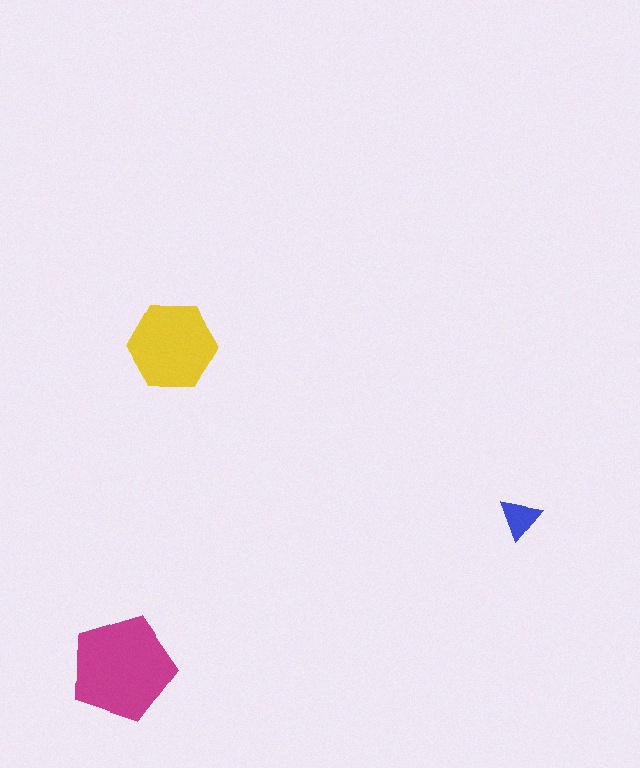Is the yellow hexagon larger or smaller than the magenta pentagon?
Smaller.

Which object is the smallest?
The blue triangle.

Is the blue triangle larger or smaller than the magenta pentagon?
Smaller.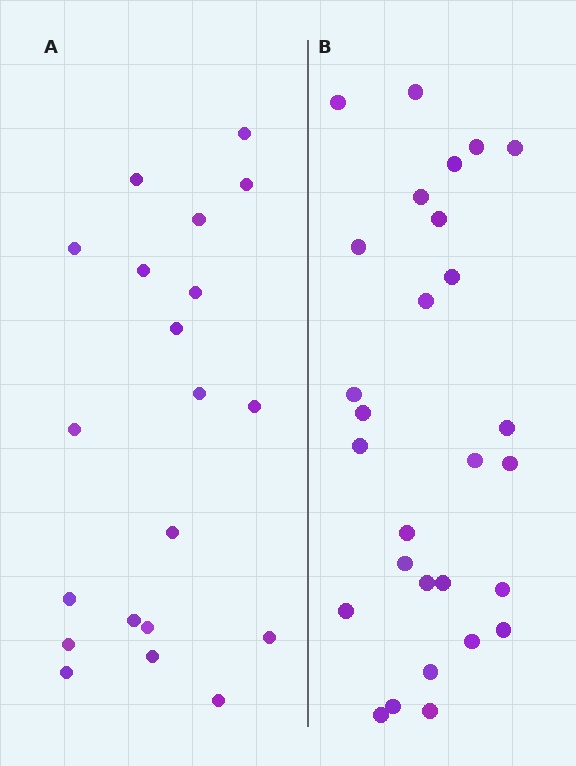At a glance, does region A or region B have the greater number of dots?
Region B (the right region) has more dots.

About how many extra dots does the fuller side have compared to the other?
Region B has roughly 8 or so more dots than region A.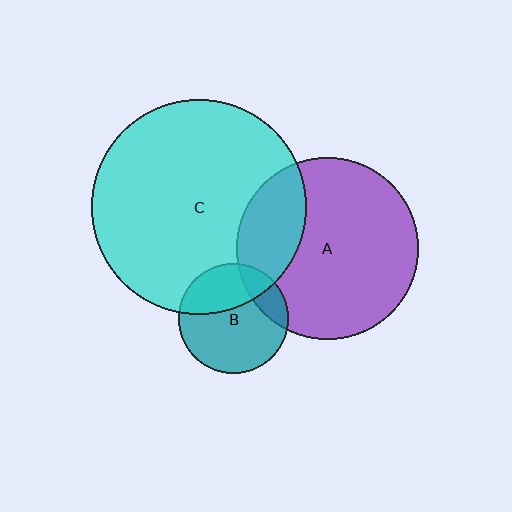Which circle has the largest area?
Circle C (cyan).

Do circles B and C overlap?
Yes.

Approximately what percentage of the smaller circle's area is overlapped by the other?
Approximately 35%.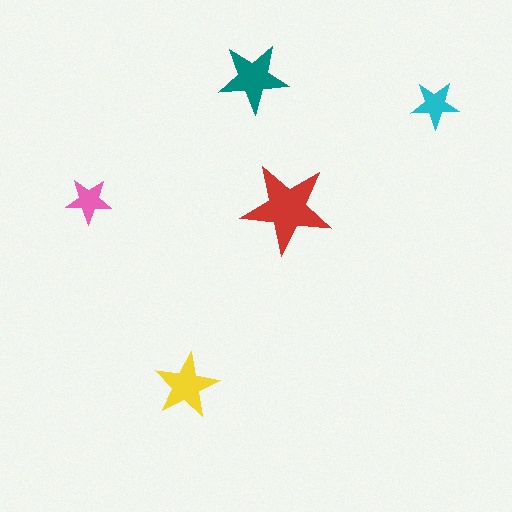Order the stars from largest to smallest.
the red one, the teal one, the yellow one, the cyan one, the pink one.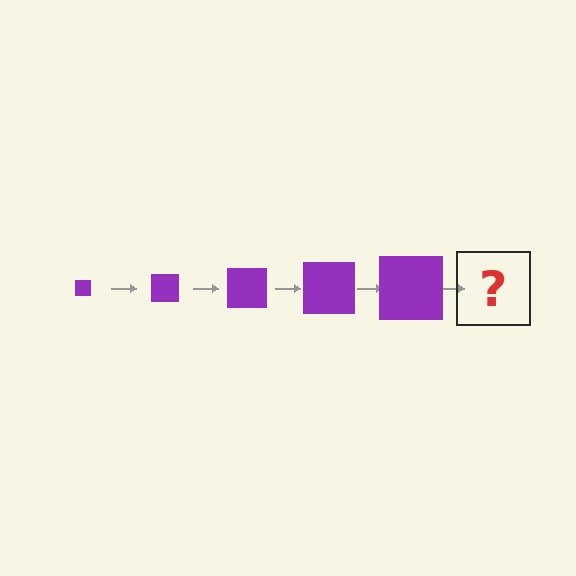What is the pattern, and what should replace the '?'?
The pattern is that the square gets progressively larger each step. The '?' should be a purple square, larger than the previous one.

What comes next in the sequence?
The next element should be a purple square, larger than the previous one.